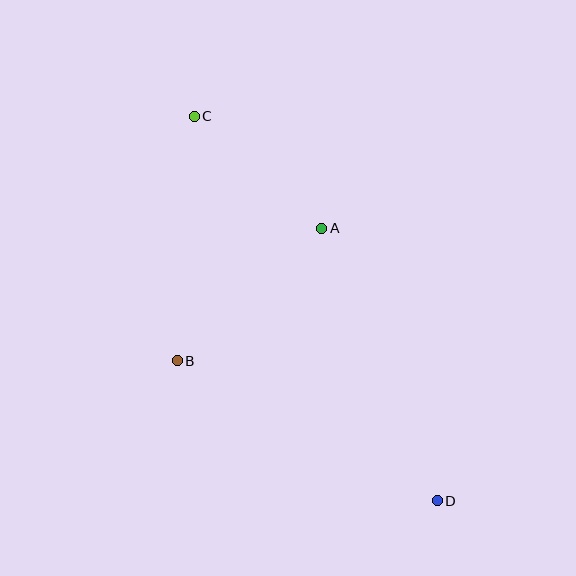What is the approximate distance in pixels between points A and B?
The distance between A and B is approximately 196 pixels.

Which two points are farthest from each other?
Points C and D are farthest from each other.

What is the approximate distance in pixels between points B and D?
The distance between B and D is approximately 295 pixels.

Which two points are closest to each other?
Points A and C are closest to each other.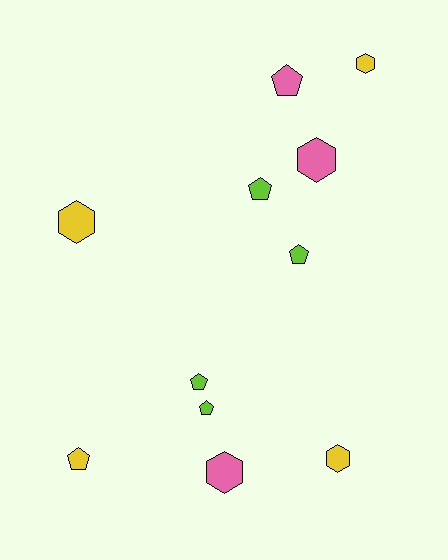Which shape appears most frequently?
Pentagon, with 6 objects.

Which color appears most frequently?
Yellow, with 4 objects.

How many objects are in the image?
There are 11 objects.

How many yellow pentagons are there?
There is 1 yellow pentagon.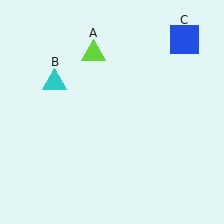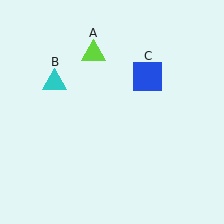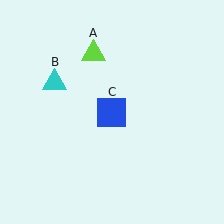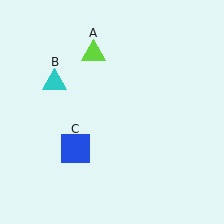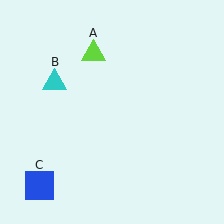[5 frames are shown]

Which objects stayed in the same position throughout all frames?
Lime triangle (object A) and cyan triangle (object B) remained stationary.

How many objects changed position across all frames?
1 object changed position: blue square (object C).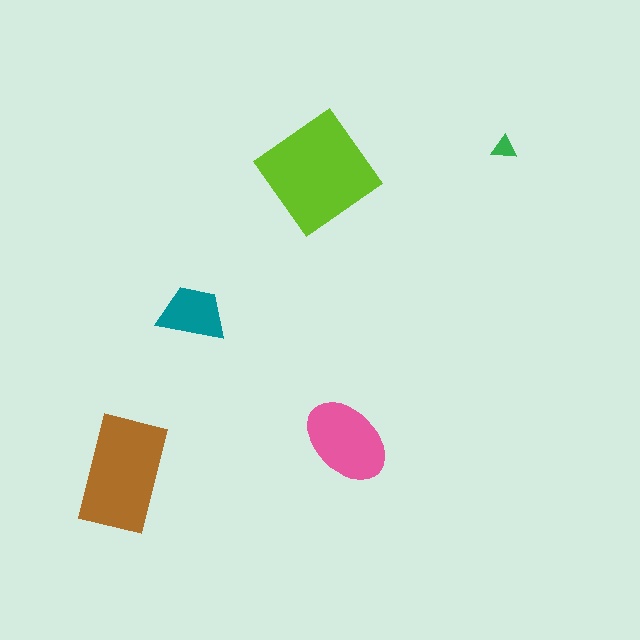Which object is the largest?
The lime diamond.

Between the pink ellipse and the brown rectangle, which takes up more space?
The brown rectangle.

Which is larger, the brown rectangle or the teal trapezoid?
The brown rectangle.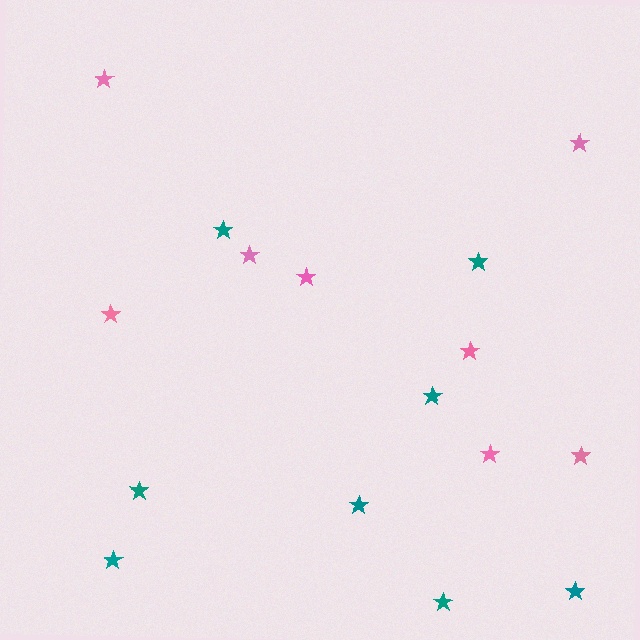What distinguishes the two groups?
There are 2 groups: one group of pink stars (8) and one group of teal stars (8).